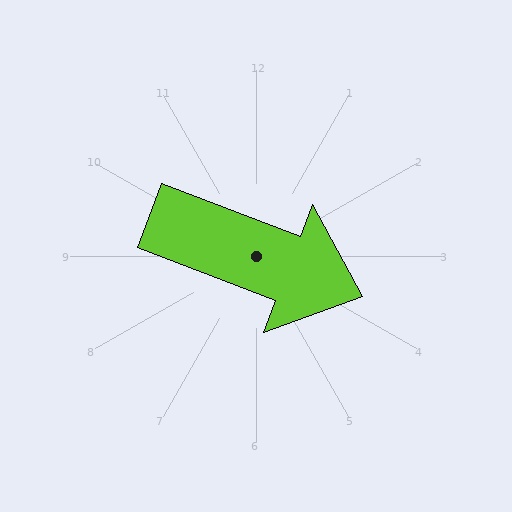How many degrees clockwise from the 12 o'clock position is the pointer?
Approximately 111 degrees.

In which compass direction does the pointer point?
East.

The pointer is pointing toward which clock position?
Roughly 4 o'clock.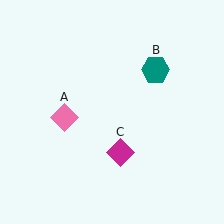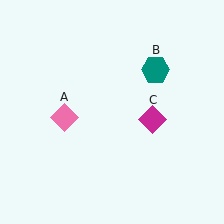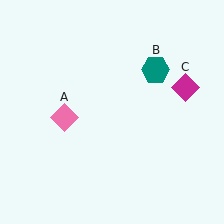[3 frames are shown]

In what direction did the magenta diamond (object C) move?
The magenta diamond (object C) moved up and to the right.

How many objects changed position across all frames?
1 object changed position: magenta diamond (object C).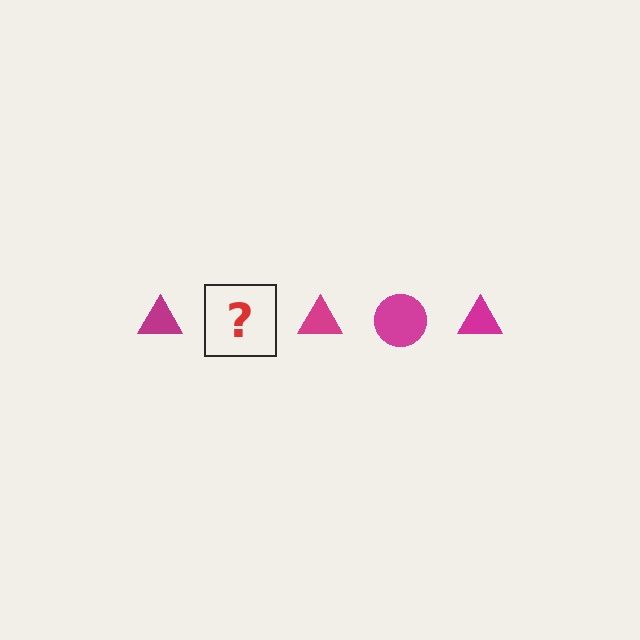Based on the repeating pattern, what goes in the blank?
The blank should be a magenta circle.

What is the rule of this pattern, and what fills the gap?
The rule is that the pattern cycles through triangle, circle shapes in magenta. The gap should be filled with a magenta circle.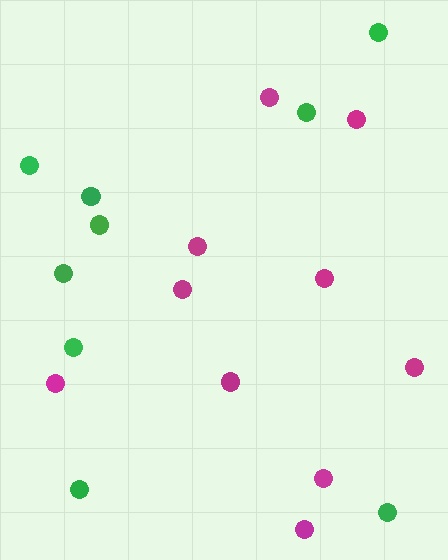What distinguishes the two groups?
There are 2 groups: one group of magenta circles (10) and one group of green circles (9).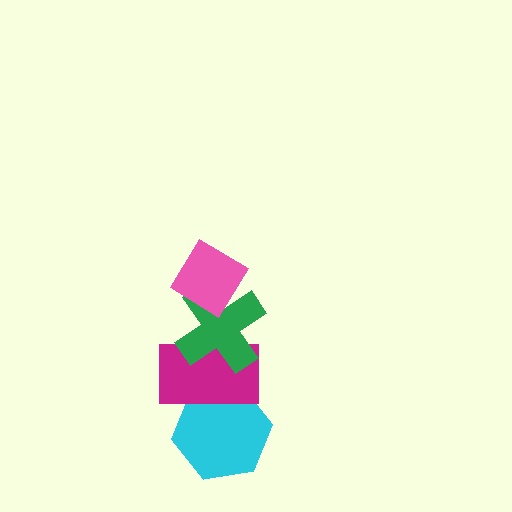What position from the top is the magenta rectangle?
The magenta rectangle is 3rd from the top.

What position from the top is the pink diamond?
The pink diamond is 1st from the top.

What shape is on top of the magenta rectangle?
The green cross is on top of the magenta rectangle.